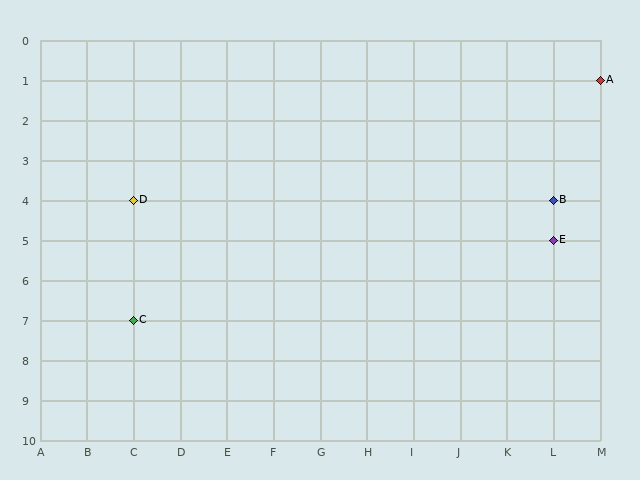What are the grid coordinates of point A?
Point A is at grid coordinates (M, 1).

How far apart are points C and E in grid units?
Points C and E are 9 columns and 2 rows apart (about 9.2 grid units diagonally).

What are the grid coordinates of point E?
Point E is at grid coordinates (L, 5).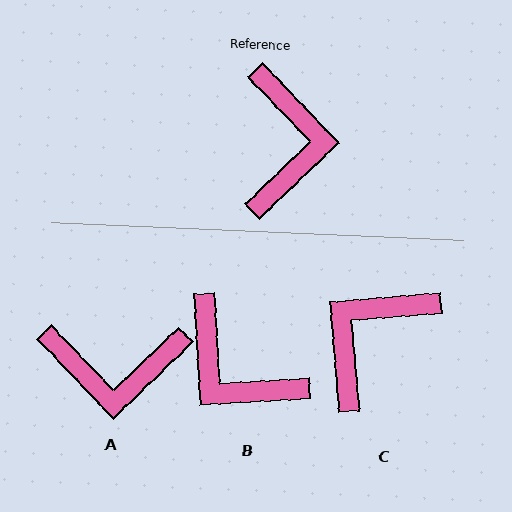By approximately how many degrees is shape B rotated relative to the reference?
Approximately 130 degrees clockwise.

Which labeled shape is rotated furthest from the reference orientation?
C, about 141 degrees away.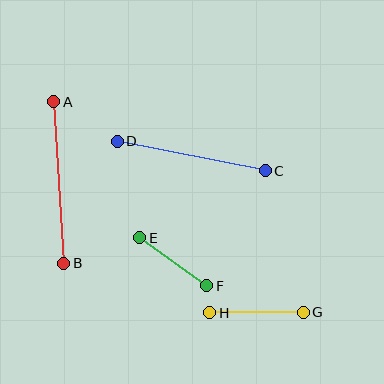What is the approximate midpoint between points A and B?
The midpoint is at approximately (59, 182) pixels.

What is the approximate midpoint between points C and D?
The midpoint is at approximately (191, 156) pixels.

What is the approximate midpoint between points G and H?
The midpoint is at approximately (256, 312) pixels.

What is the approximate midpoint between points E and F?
The midpoint is at approximately (173, 262) pixels.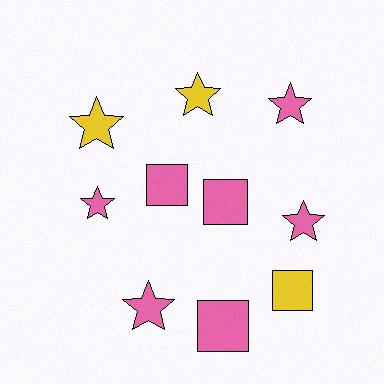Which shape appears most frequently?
Star, with 6 objects.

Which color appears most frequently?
Pink, with 7 objects.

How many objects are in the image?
There are 10 objects.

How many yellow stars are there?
There are 2 yellow stars.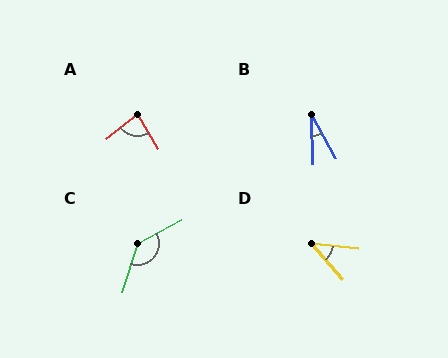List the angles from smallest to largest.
B (27°), D (43°), A (84°), C (136°).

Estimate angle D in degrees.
Approximately 43 degrees.